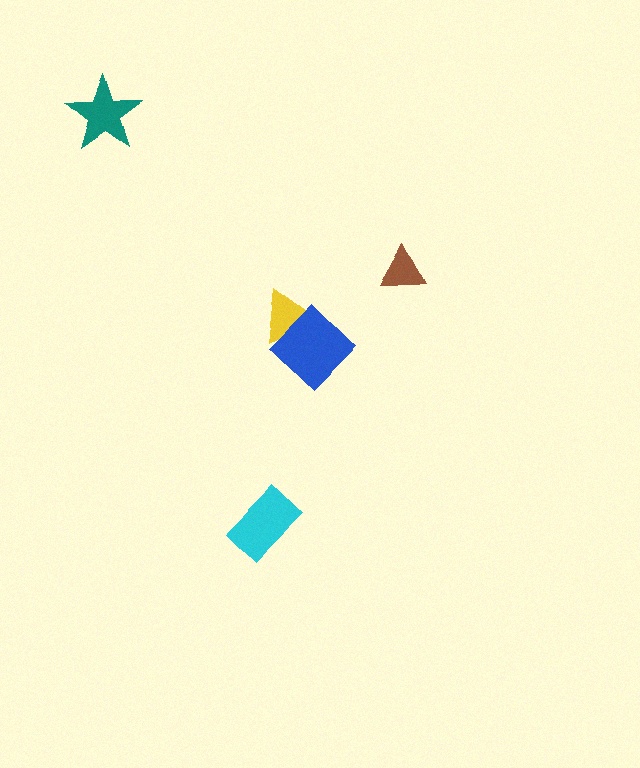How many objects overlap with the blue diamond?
1 object overlaps with the blue diamond.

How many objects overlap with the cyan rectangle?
0 objects overlap with the cyan rectangle.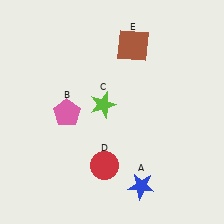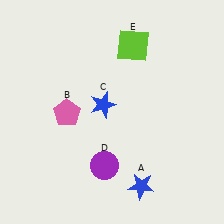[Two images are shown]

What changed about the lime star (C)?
In Image 1, C is lime. In Image 2, it changed to blue.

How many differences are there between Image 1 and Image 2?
There are 3 differences between the two images.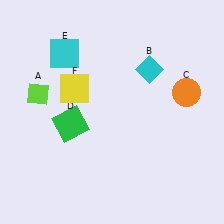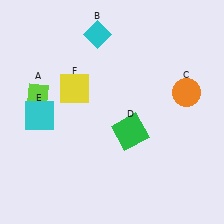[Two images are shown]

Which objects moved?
The objects that moved are: the cyan diamond (B), the green square (D), the cyan square (E).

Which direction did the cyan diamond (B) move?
The cyan diamond (B) moved left.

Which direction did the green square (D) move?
The green square (D) moved right.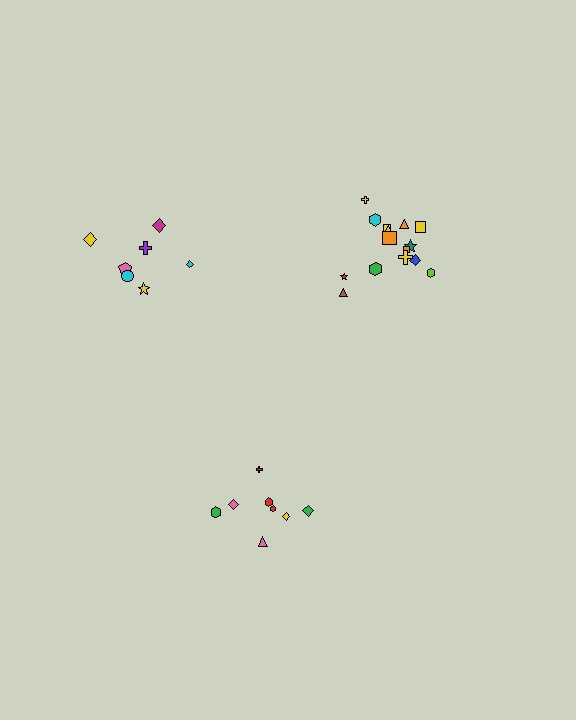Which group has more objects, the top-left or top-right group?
The top-right group.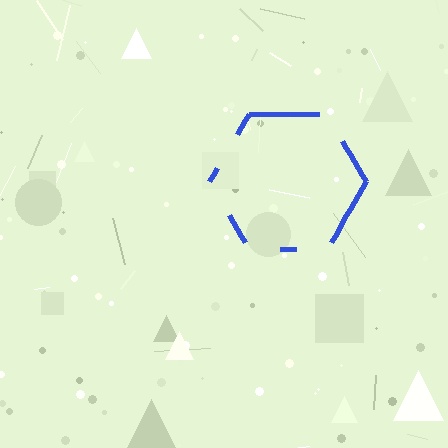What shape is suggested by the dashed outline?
The dashed outline suggests a hexagon.